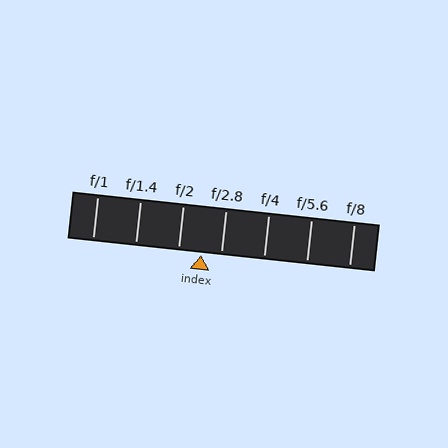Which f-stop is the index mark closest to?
The index mark is closest to f/2.8.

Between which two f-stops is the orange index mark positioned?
The index mark is between f/2 and f/2.8.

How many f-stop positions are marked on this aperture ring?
There are 7 f-stop positions marked.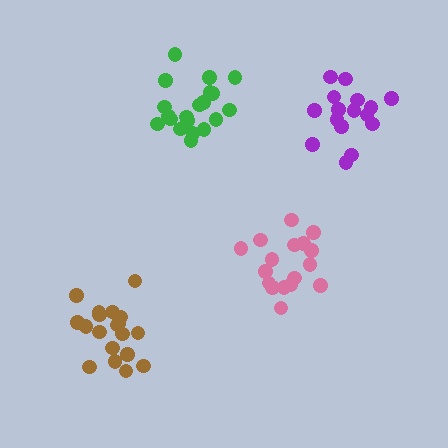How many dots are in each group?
Group 1: 20 dots, Group 2: 17 dots, Group 3: 19 dots, Group 4: 16 dots (72 total).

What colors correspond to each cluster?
The clusters are colored: green, pink, brown, purple.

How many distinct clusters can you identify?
There are 4 distinct clusters.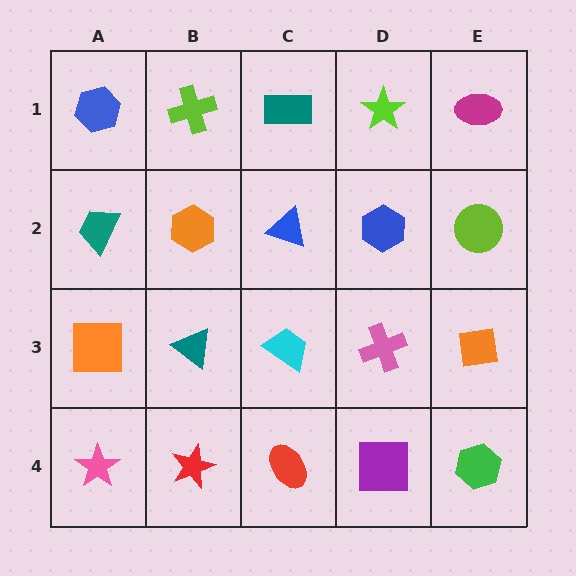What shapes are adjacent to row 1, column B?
An orange hexagon (row 2, column B), a blue hexagon (row 1, column A), a teal rectangle (row 1, column C).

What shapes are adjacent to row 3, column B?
An orange hexagon (row 2, column B), a red star (row 4, column B), an orange square (row 3, column A), a cyan trapezoid (row 3, column C).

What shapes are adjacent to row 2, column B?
A lime cross (row 1, column B), a teal triangle (row 3, column B), a teal trapezoid (row 2, column A), a blue triangle (row 2, column C).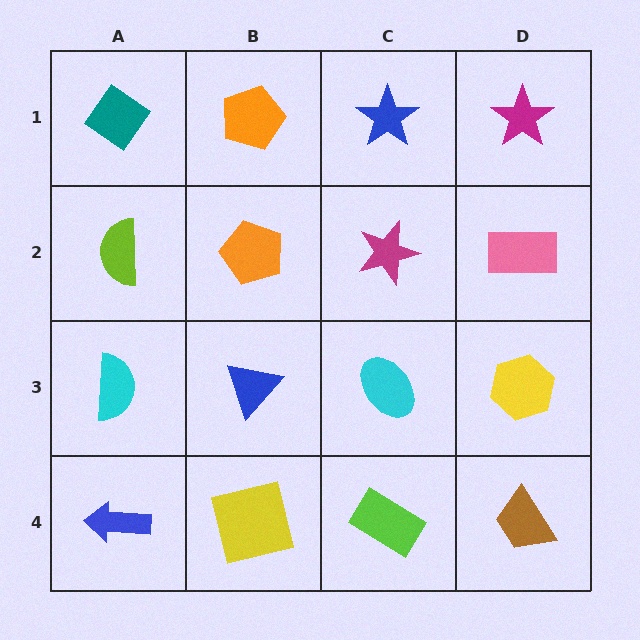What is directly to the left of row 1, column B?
A teal diamond.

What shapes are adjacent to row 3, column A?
A lime semicircle (row 2, column A), a blue arrow (row 4, column A), a blue triangle (row 3, column B).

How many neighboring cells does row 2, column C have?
4.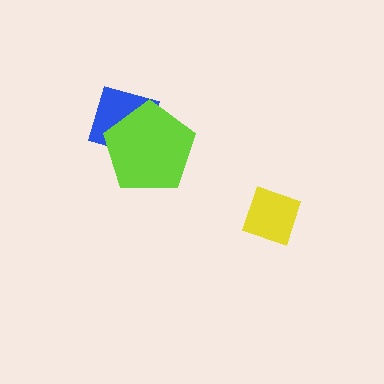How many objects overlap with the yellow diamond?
0 objects overlap with the yellow diamond.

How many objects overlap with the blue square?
1 object overlaps with the blue square.